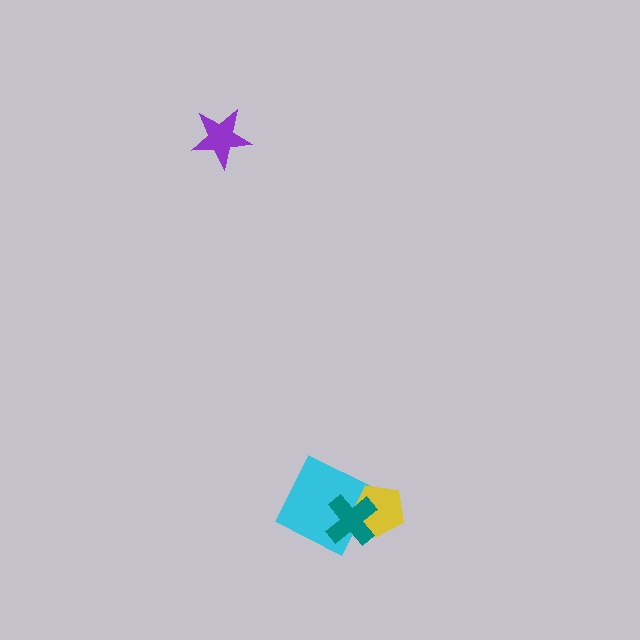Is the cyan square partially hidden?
Yes, it is partially covered by another shape.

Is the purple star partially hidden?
No, no other shape covers it.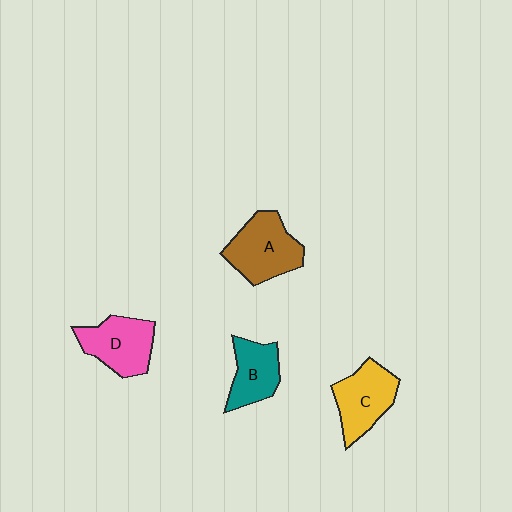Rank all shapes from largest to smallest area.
From largest to smallest: A (brown), D (pink), C (yellow), B (teal).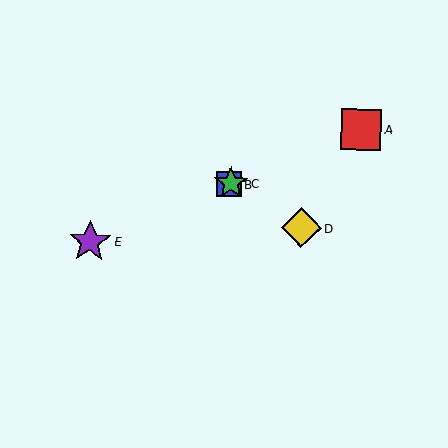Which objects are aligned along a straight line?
Objects A, B, C, E are aligned along a straight line.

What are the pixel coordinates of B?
Object B is at (229, 184).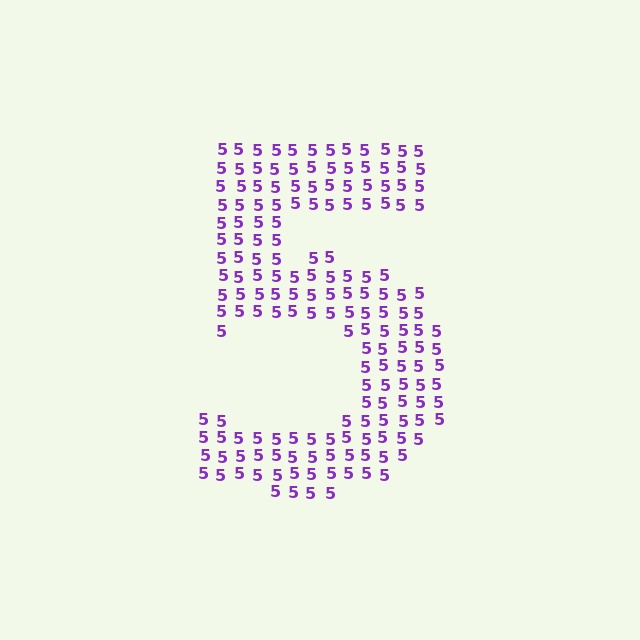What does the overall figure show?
The overall figure shows the digit 5.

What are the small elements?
The small elements are digit 5's.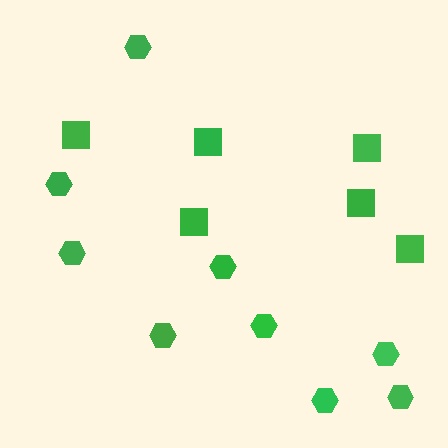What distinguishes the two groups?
There are 2 groups: one group of squares (6) and one group of hexagons (9).